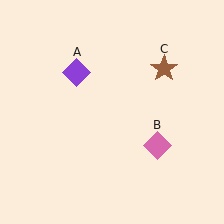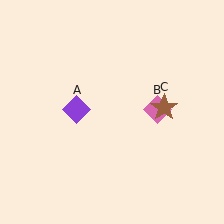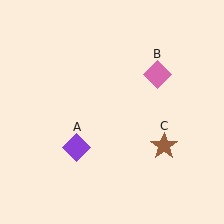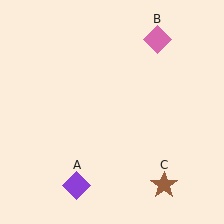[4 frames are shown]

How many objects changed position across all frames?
3 objects changed position: purple diamond (object A), pink diamond (object B), brown star (object C).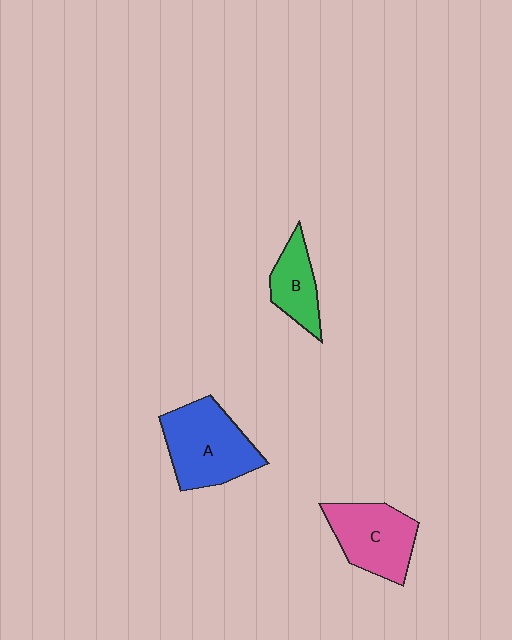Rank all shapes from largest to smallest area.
From largest to smallest: A (blue), C (pink), B (green).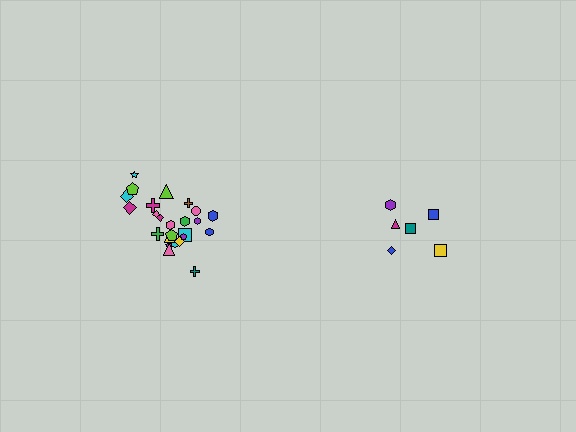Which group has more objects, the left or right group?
The left group.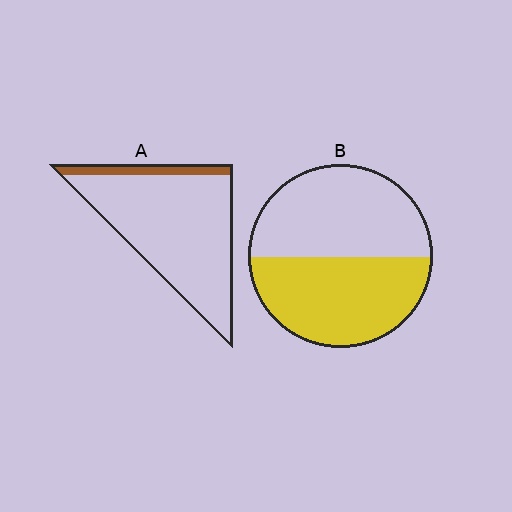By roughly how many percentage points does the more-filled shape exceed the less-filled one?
By roughly 40 percentage points (B over A).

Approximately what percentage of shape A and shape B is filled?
A is approximately 10% and B is approximately 50%.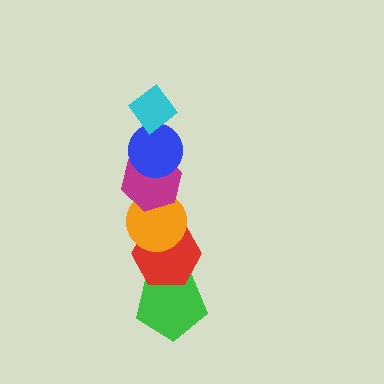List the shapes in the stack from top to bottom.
From top to bottom: the cyan diamond, the blue circle, the magenta hexagon, the orange circle, the red hexagon, the green pentagon.